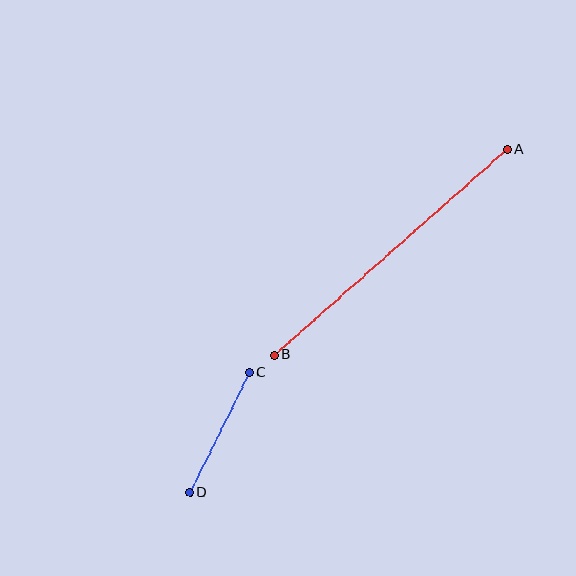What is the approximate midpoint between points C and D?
The midpoint is at approximately (219, 432) pixels.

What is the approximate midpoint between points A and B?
The midpoint is at approximately (391, 252) pixels.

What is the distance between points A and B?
The distance is approximately 310 pixels.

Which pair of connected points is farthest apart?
Points A and B are farthest apart.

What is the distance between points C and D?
The distance is approximately 134 pixels.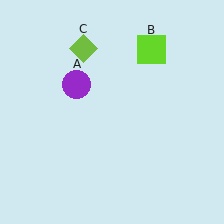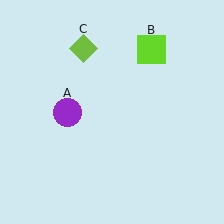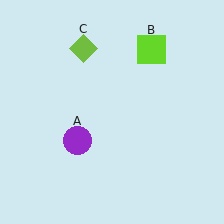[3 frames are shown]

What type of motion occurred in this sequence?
The purple circle (object A) rotated counterclockwise around the center of the scene.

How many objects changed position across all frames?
1 object changed position: purple circle (object A).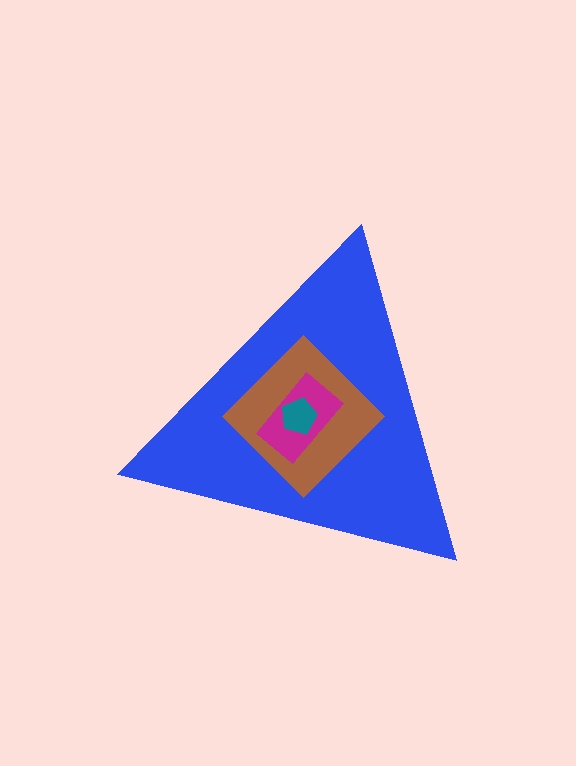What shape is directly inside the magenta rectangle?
The teal pentagon.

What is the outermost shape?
The blue triangle.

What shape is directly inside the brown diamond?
The magenta rectangle.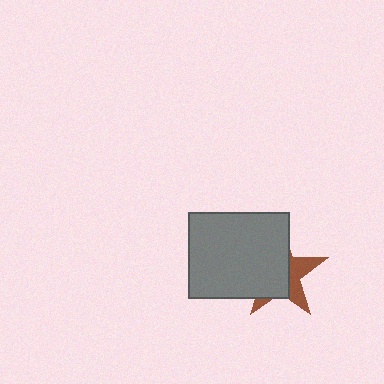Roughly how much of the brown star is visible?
A small part of it is visible (roughly 36%).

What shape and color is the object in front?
The object in front is a gray rectangle.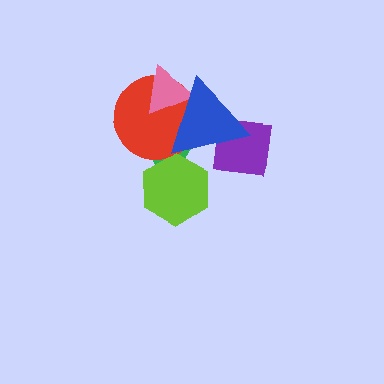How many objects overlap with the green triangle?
3 objects overlap with the green triangle.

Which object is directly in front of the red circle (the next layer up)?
The pink triangle is directly in front of the red circle.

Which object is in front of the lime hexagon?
The blue triangle is in front of the lime hexagon.